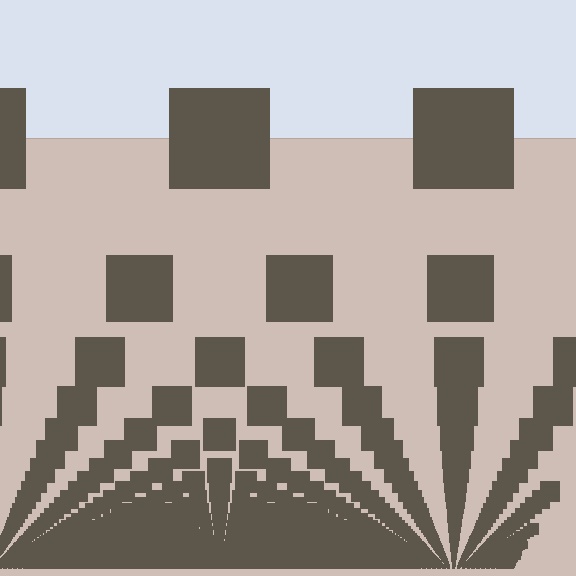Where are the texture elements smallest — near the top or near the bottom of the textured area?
Near the bottom.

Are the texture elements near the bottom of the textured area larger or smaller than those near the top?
Smaller. The gradient is inverted — elements near the bottom are smaller and denser.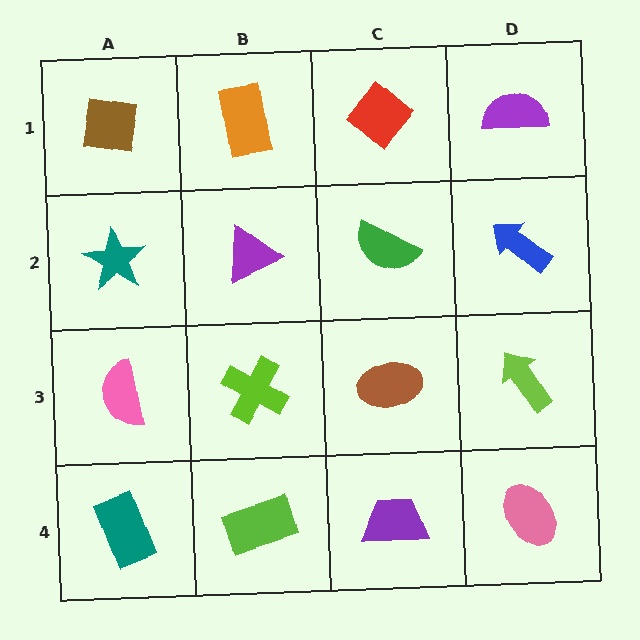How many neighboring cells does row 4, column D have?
2.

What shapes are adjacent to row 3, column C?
A green semicircle (row 2, column C), a purple trapezoid (row 4, column C), a lime cross (row 3, column B), a lime arrow (row 3, column D).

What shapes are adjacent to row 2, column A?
A brown square (row 1, column A), a pink semicircle (row 3, column A), a purple triangle (row 2, column B).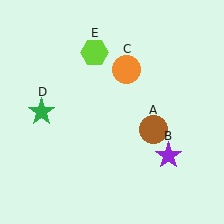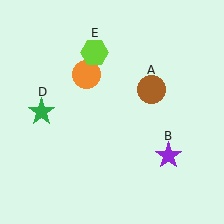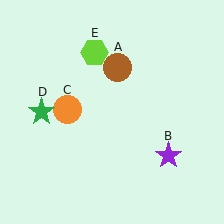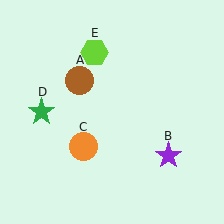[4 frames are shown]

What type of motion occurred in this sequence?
The brown circle (object A), orange circle (object C) rotated counterclockwise around the center of the scene.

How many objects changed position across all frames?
2 objects changed position: brown circle (object A), orange circle (object C).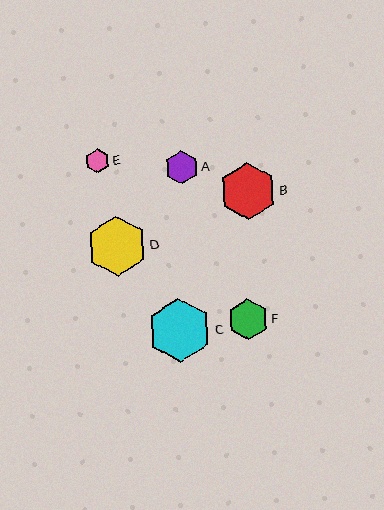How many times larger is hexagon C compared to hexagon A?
Hexagon C is approximately 1.9 times the size of hexagon A.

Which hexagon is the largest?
Hexagon C is the largest with a size of approximately 64 pixels.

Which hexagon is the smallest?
Hexagon E is the smallest with a size of approximately 24 pixels.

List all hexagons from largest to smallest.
From largest to smallest: C, D, B, F, A, E.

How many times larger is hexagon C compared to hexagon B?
Hexagon C is approximately 1.1 times the size of hexagon B.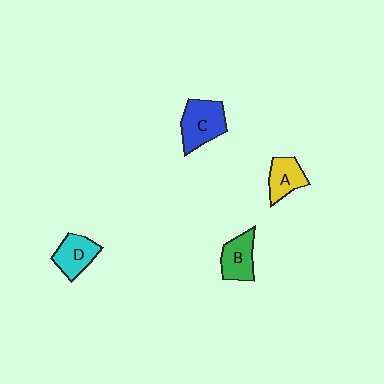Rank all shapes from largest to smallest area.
From largest to smallest: C (blue), B (green), D (cyan), A (yellow).